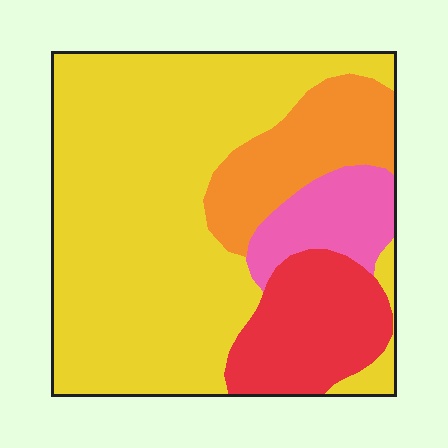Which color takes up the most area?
Yellow, at roughly 60%.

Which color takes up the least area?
Pink, at roughly 10%.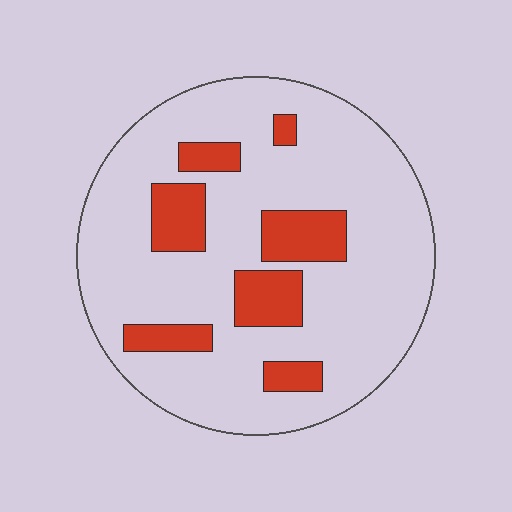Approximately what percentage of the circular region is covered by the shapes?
Approximately 20%.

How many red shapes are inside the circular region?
7.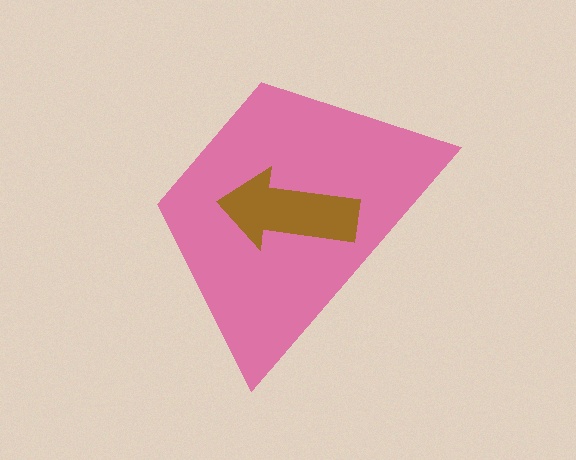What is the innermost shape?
The brown arrow.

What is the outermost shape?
The pink trapezoid.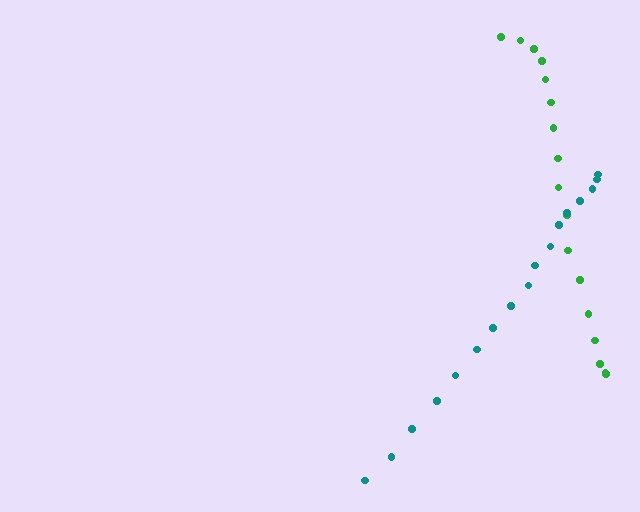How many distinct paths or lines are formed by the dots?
There are 2 distinct paths.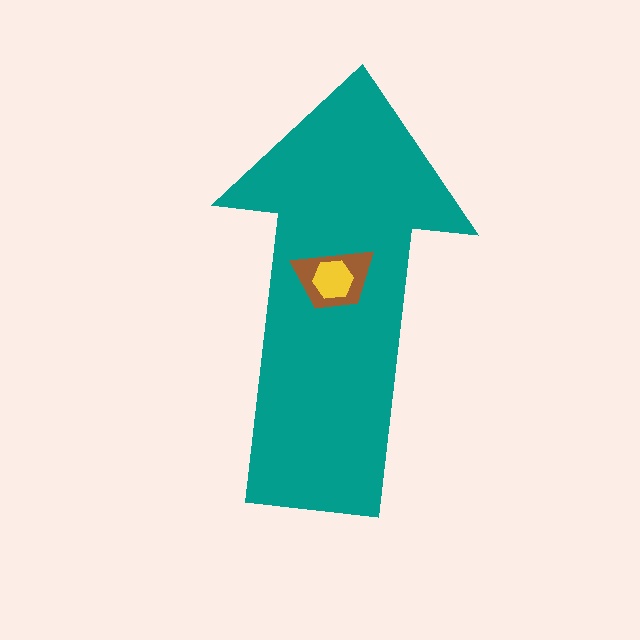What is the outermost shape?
The teal arrow.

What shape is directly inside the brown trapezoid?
The yellow hexagon.